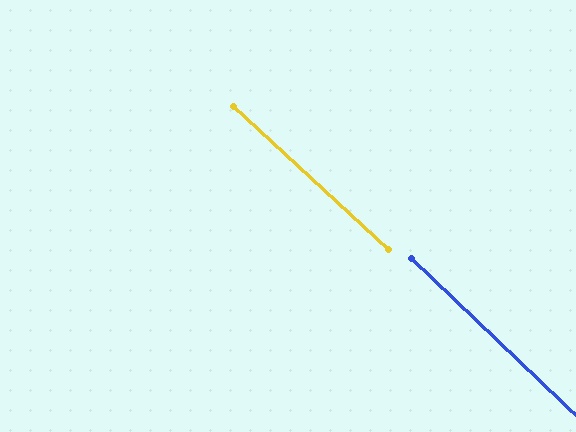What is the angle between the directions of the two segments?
Approximately 1 degree.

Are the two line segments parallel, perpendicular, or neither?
Parallel — their directions differ by only 0.9°.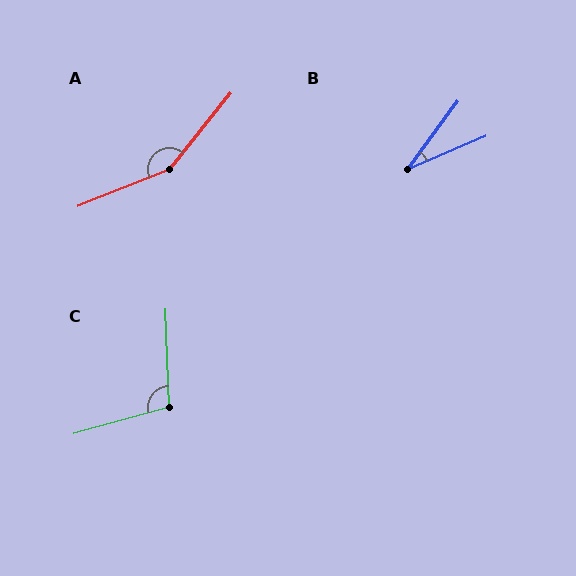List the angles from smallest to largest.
B (30°), C (104°), A (151°).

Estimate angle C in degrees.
Approximately 104 degrees.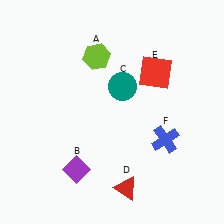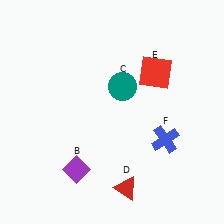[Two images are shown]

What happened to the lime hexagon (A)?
The lime hexagon (A) was removed in Image 2. It was in the top-left area of Image 1.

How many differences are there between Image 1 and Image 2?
There is 1 difference between the two images.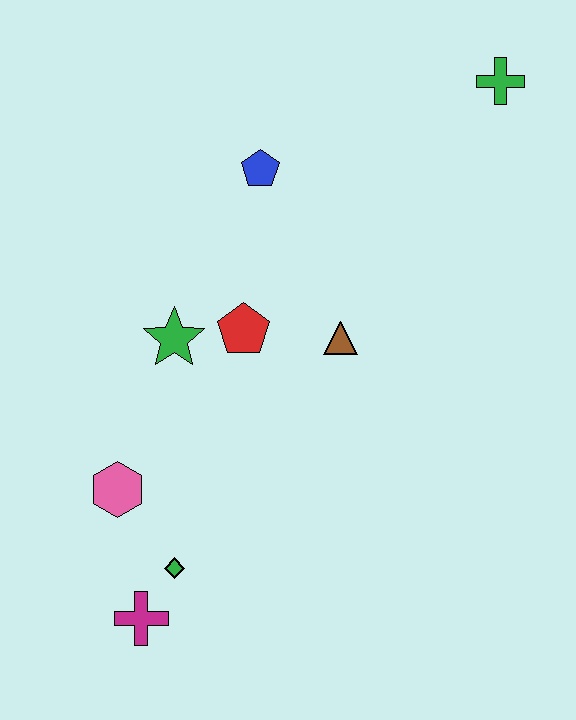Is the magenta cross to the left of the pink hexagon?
No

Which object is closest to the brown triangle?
The red pentagon is closest to the brown triangle.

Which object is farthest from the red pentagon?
The green cross is farthest from the red pentagon.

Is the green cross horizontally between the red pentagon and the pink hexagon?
No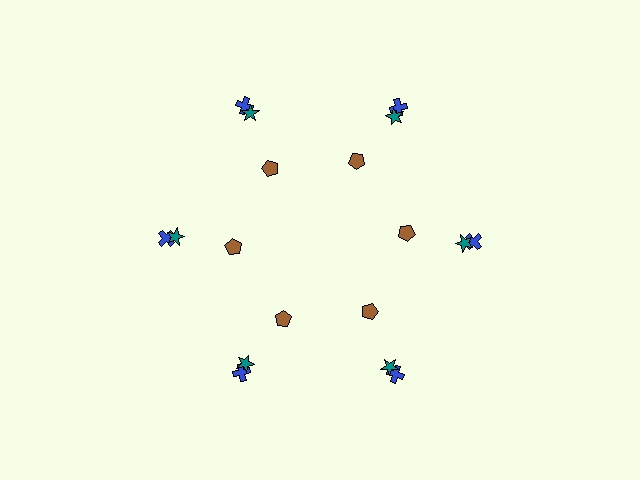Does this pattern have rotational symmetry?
Yes, this pattern has 6-fold rotational symmetry. It looks the same after rotating 60 degrees around the center.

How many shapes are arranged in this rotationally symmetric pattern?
There are 18 shapes, arranged in 6 groups of 3.